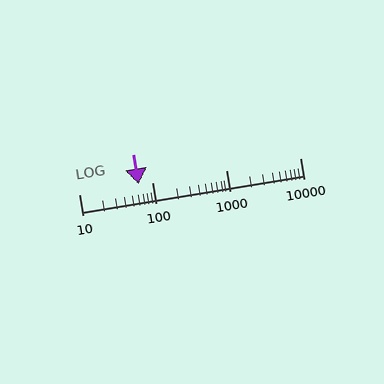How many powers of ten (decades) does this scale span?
The scale spans 3 decades, from 10 to 10000.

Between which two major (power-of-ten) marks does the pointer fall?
The pointer is between 10 and 100.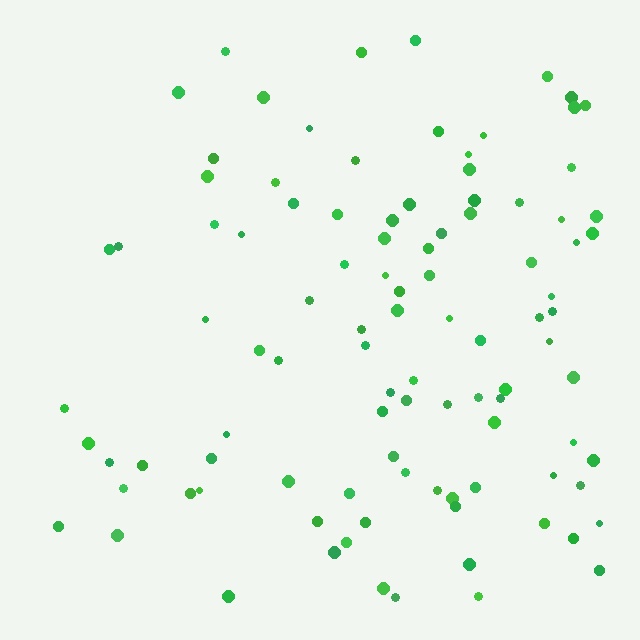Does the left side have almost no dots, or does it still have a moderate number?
Still a moderate number, just noticeably fewer than the right.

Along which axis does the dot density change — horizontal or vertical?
Horizontal.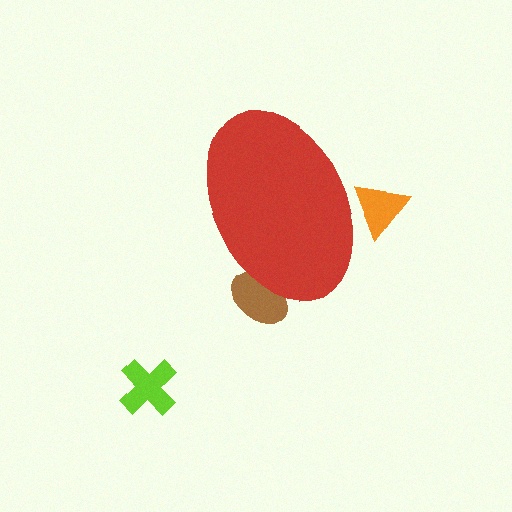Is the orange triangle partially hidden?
Yes, the orange triangle is partially hidden behind the red ellipse.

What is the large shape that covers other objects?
A red ellipse.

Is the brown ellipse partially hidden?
Yes, the brown ellipse is partially hidden behind the red ellipse.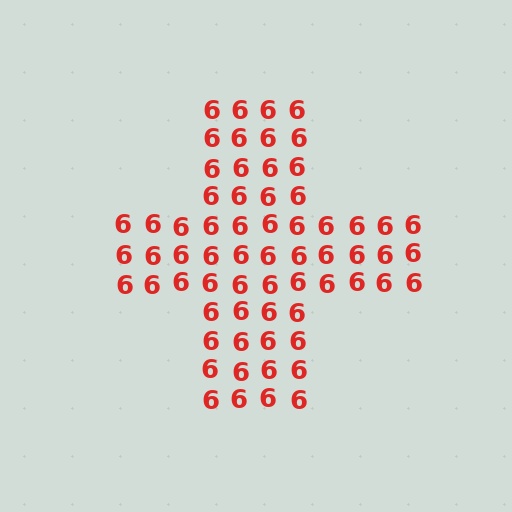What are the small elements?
The small elements are digit 6's.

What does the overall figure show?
The overall figure shows a cross.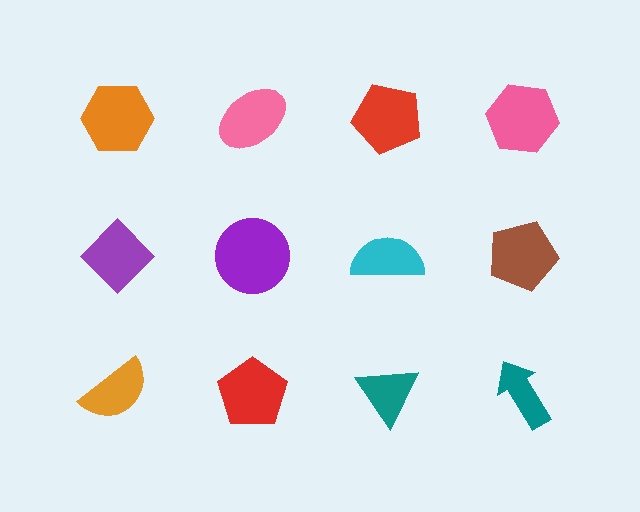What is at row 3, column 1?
An orange semicircle.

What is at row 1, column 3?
A red pentagon.